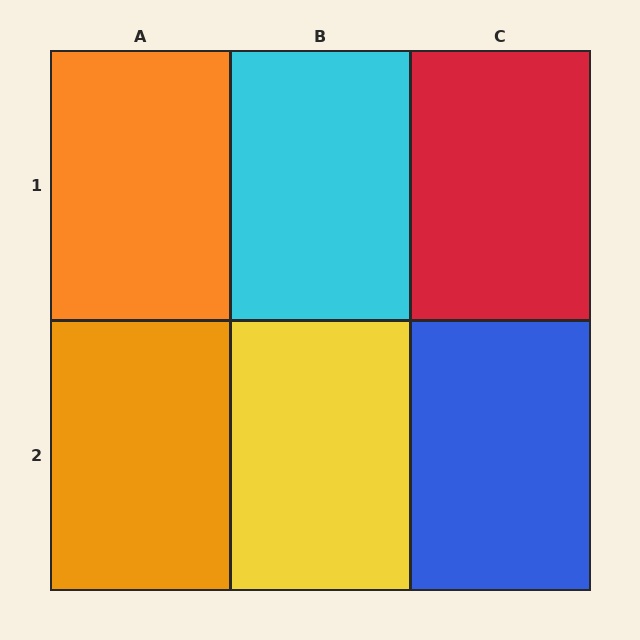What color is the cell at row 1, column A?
Orange.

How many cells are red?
1 cell is red.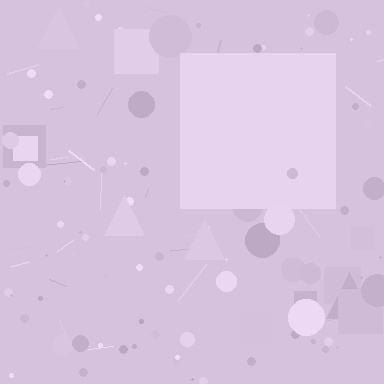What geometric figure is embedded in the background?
A square is embedded in the background.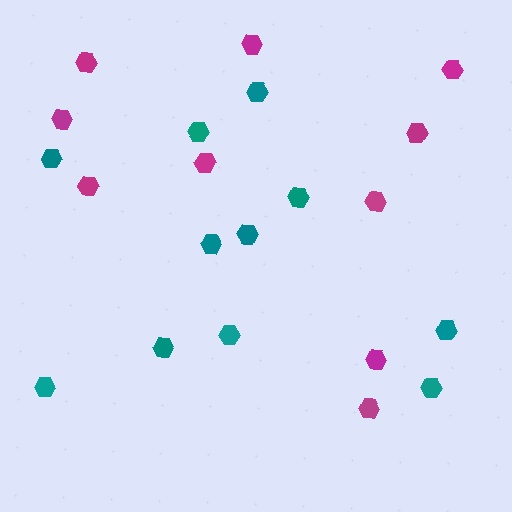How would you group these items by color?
There are 2 groups: one group of magenta hexagons (10) and one group of teal hexagons (11).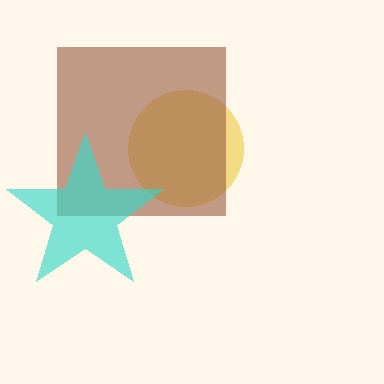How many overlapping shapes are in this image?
There are 3 overlapping shapes in the image.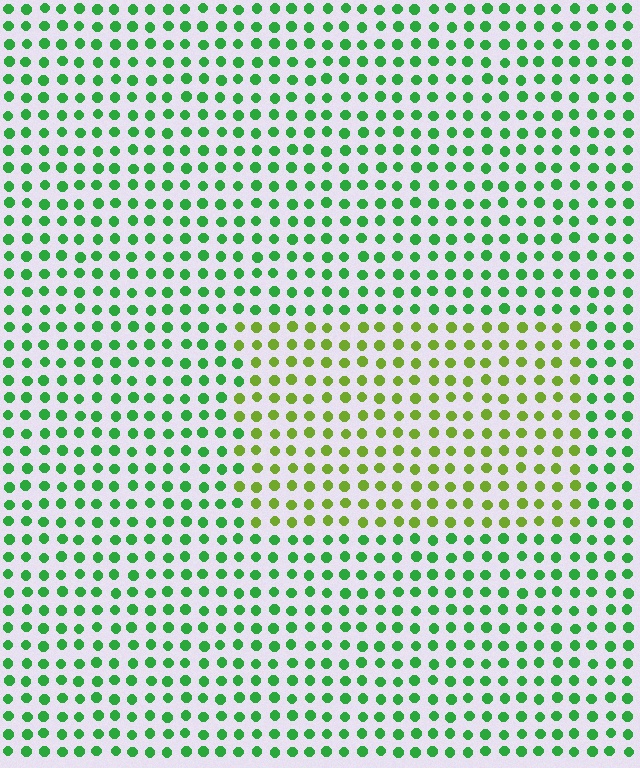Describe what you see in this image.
The image is filled with small green elements in a uniform arrangement. A rectangle-shaped region is visible where the elements are tinted to a slightly different hue, forming a subtle color boundary.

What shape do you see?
I see a rectangle.